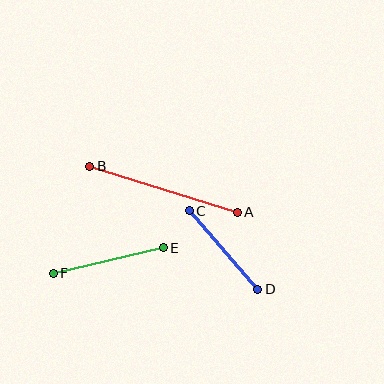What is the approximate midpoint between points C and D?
The midpoint is at approximately (224, 250) pixels.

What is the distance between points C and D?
The distance is approximately 104 pixels.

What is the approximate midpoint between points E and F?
The midpoint is at approximately (109, 261) pixels.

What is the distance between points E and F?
The distance is approximately 113 pixels.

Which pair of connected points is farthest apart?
Points A and B are farthest apart.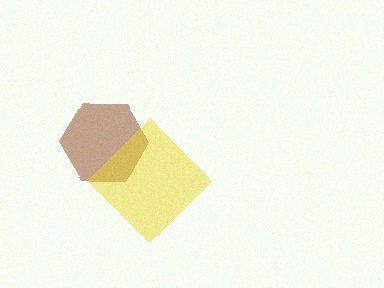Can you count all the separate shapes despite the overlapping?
Yes, there are 2 separate shapes.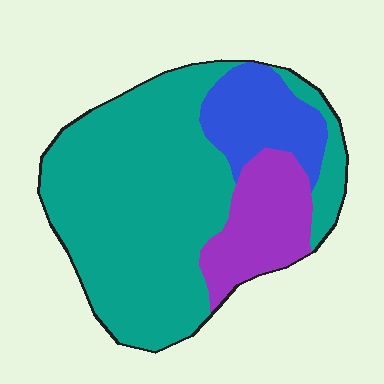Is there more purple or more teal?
Teal.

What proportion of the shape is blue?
Blue takes up about one sixth (1/6) of the shape.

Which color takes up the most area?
Teal, at roughly 65%.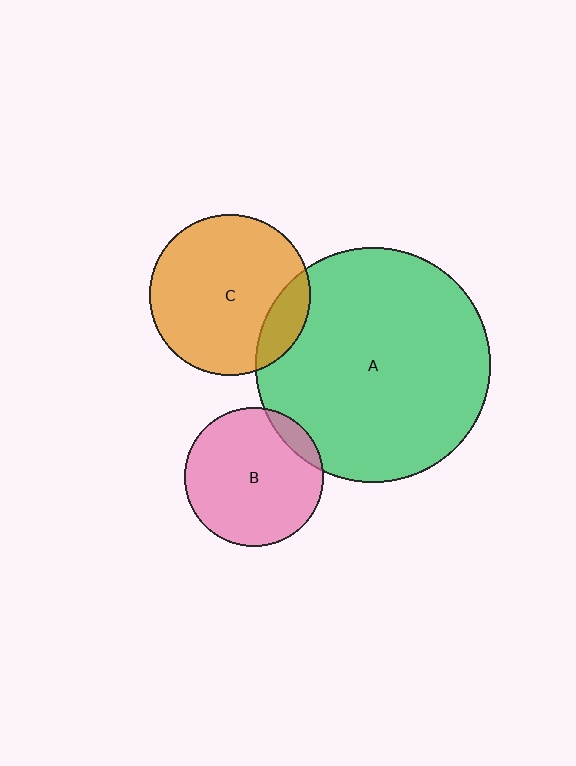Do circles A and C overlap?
Yes.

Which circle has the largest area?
Circle A (green).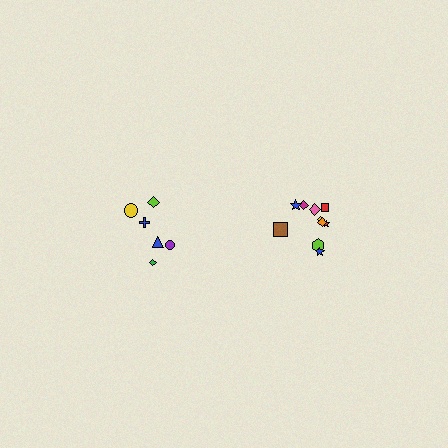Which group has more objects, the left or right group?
The right group.